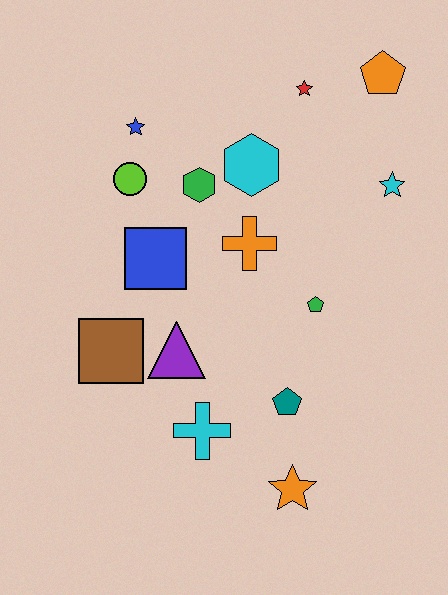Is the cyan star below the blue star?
Yes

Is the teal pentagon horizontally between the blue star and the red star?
Yes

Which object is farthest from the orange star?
The orange pentagon is farthest from the orange star.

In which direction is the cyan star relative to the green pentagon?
The cyan star is above the green pentagon.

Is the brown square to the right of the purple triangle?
No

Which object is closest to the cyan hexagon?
The green hexagon is closest to the cyan hexagon.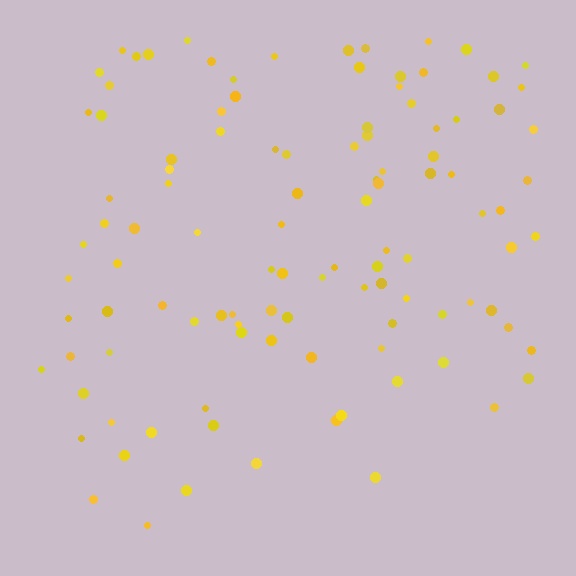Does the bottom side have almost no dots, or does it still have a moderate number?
Still a moderate number, just noticeably fewer than the top.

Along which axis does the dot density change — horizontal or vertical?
Vertical.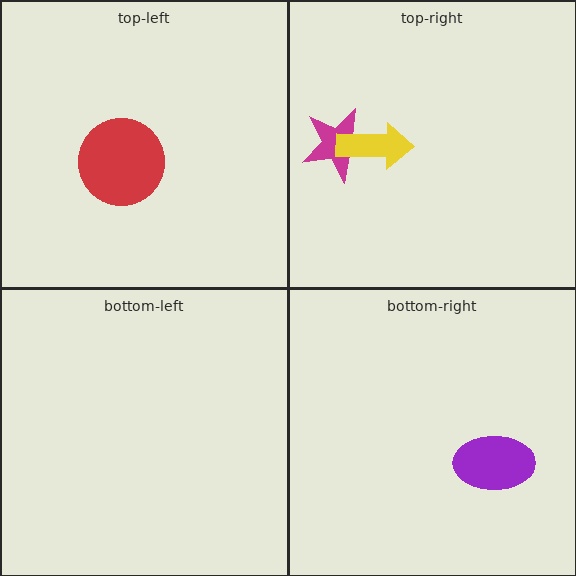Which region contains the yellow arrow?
The top-right region.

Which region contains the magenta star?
The top-right region.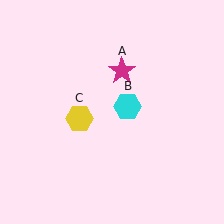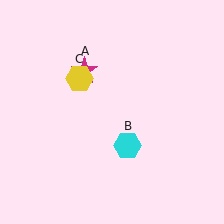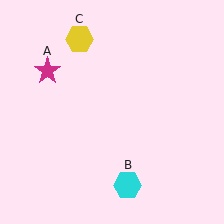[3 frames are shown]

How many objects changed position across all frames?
3 objects changed position: magenta star (object A), cyan hexagon (object B), yellow hexagon (object C).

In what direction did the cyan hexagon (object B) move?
The cyan hexagon (object B) moved down.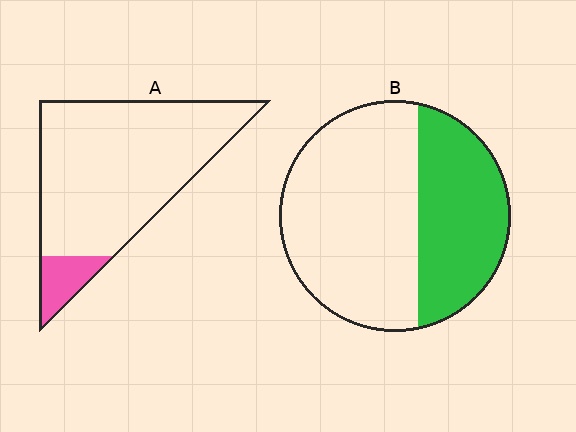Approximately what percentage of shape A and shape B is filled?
A is approximately 10% and B is approximately 35%.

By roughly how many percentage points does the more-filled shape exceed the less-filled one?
By roughly 25 percentage points (B over A).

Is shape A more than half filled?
No.